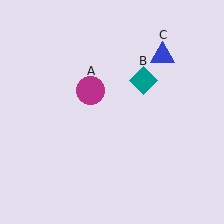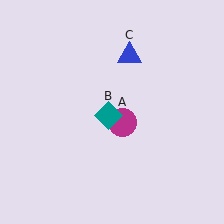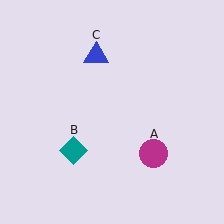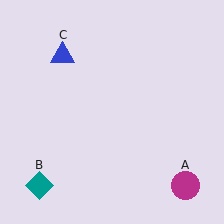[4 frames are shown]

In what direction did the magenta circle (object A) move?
The magenta circle (object A) moved down and to the right.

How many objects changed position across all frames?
3 objects changed position: magenta circle (object A), teal diamond (object B), blue triangle (object C).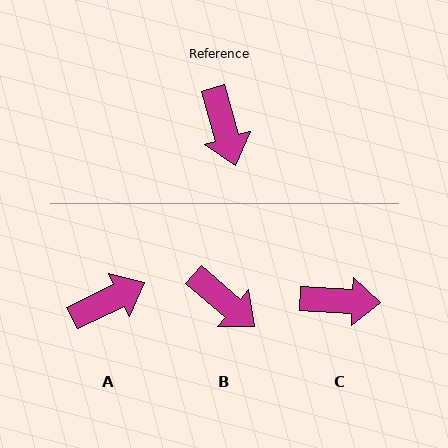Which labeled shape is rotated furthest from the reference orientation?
A, about 100 degrees away.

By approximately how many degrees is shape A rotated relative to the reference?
Approximately 100 degrees counter-clockwise.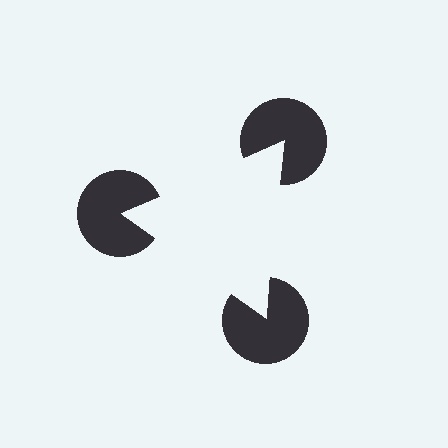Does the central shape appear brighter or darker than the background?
It typically appears slightly brighter than the background, even though no actual brightness change is drawn.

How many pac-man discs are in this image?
There are 3 — one at each vertex of the illusory triangle.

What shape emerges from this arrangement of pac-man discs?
An illusory triangle — its edges are inferred from the aligned wedge cuts in the pac-man discs, not physically drawn.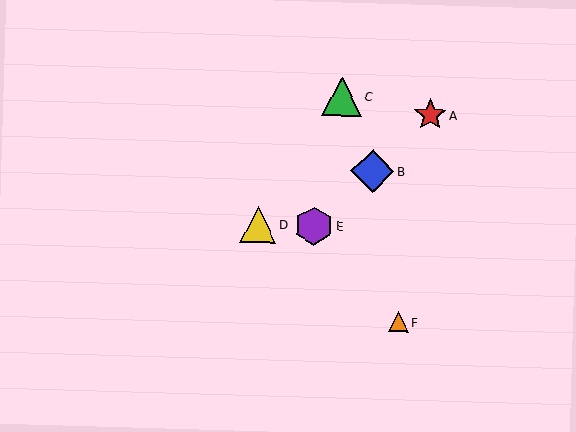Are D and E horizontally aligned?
Yes, both are at y≈224.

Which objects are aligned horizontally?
Objects D, E are aligned horizontally.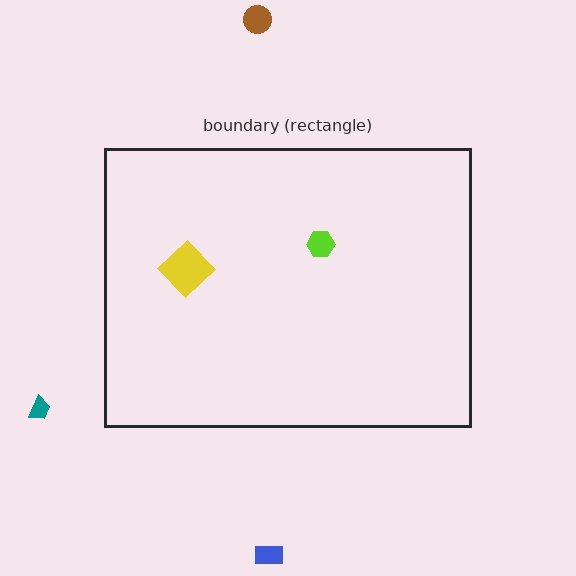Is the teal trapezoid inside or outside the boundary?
Outside.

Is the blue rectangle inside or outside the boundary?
Outside.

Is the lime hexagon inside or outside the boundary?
Inside.